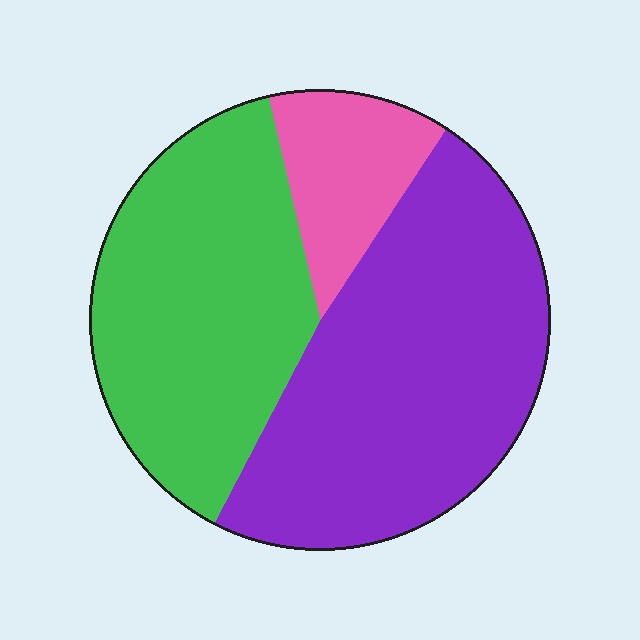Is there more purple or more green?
Purple.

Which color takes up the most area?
Purple, at roughly 50%.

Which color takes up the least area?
Pink, at roughly 15%.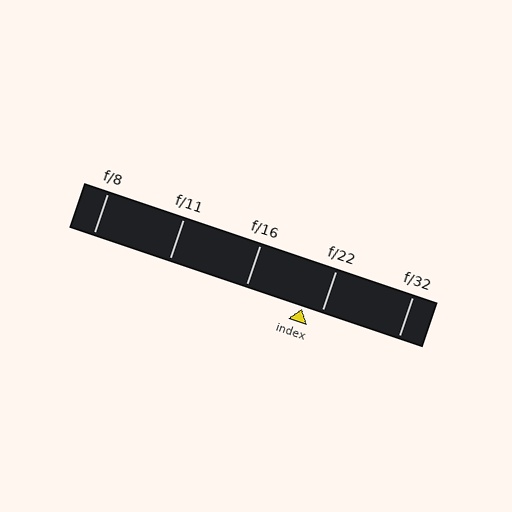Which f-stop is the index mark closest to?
The index mark is closest to f/22.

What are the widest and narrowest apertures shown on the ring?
The widest aperture shown is f/8 and the narrowest is f/32.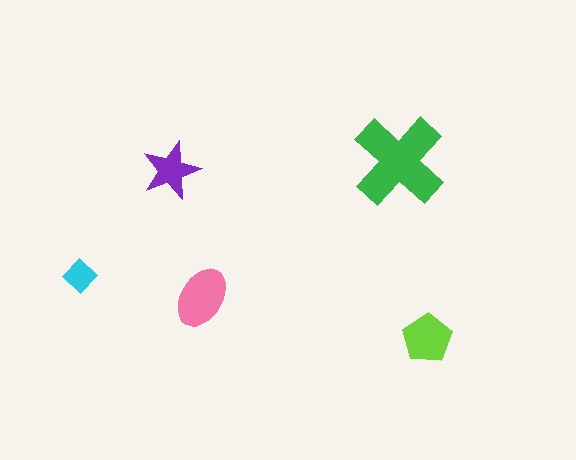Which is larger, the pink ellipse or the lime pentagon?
The pink ellipse.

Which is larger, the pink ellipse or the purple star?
The pink ellipse.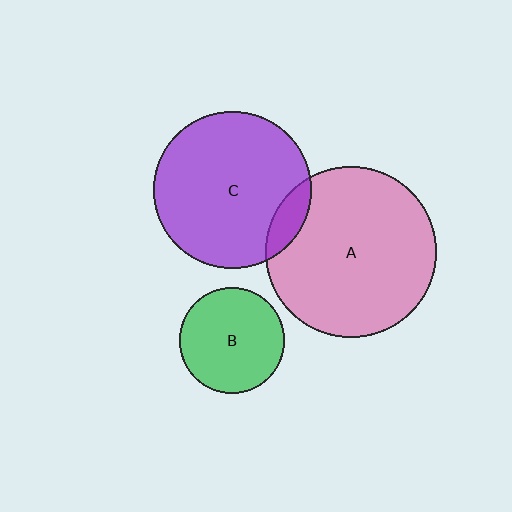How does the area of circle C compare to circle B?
Approximately 2.2 times.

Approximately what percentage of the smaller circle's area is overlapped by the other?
Approximately 10%.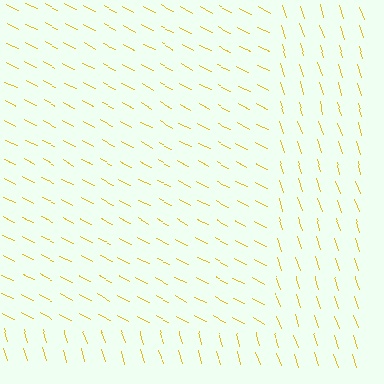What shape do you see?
I see a rectangle.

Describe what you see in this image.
The image is filled with small yellow line segments. A rectangle region in the image has lines oriented differently from the surrounding lines, creating a visible texture boundary.